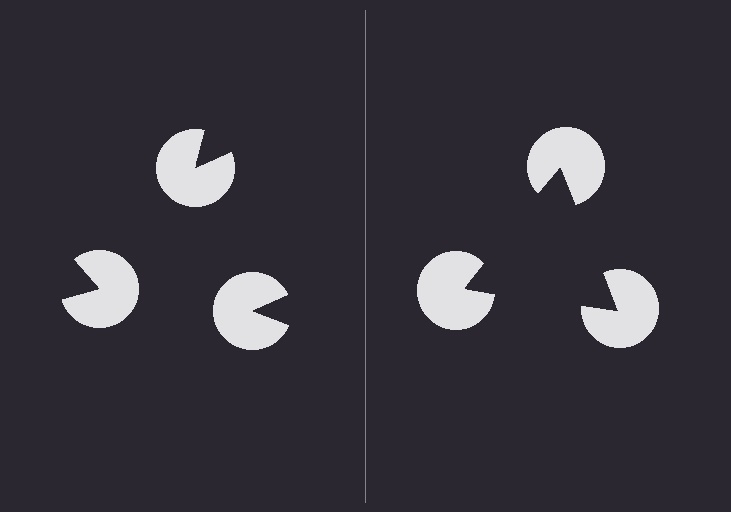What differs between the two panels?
The pac-man discs are positioned identically on both sides; only the wedge orientations differ. On the right they align to a triangle; on the left they are misaligned.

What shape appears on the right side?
An illusory triangle.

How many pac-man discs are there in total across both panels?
6 — 3 on each side.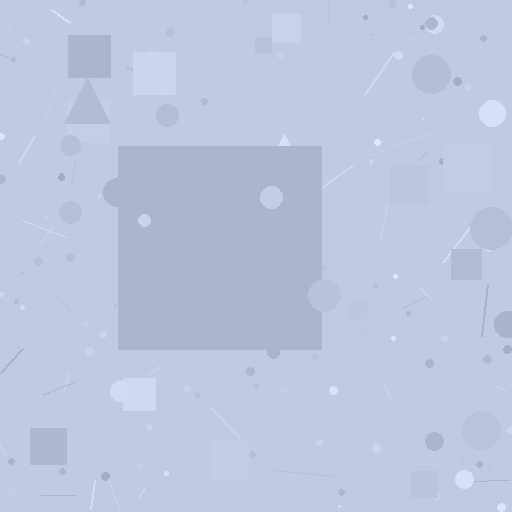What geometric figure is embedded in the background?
A square is embedded in the background.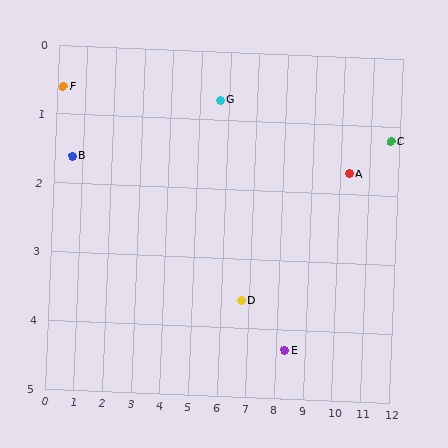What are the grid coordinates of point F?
Point F is at approximately (0.2, 0.6).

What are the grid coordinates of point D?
Point D is at approximately (6.7, 3.6).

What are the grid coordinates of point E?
Point E is at approximately (8.3, 4.3).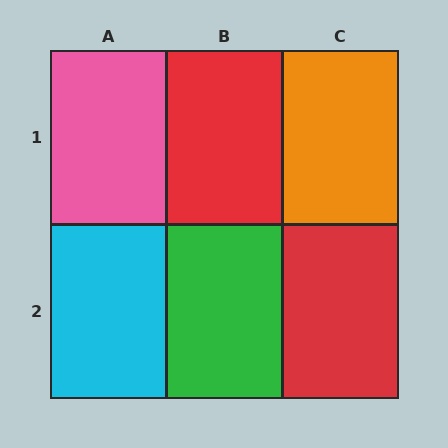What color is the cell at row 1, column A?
Pink.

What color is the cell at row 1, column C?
Orange.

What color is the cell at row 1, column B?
Red.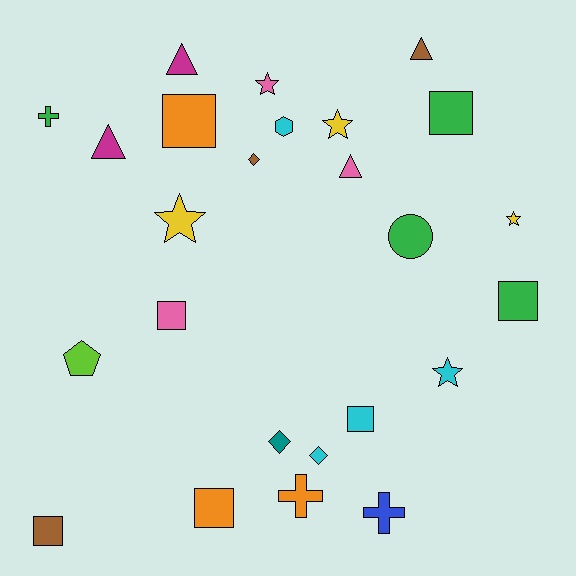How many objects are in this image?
There are 25 objects.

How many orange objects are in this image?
There are 3 orange objects.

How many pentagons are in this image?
There is 1 pentagon.